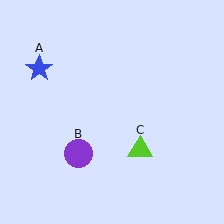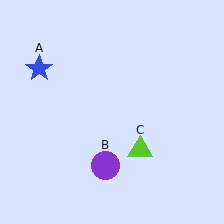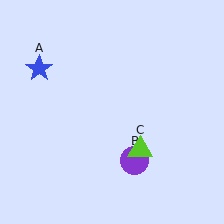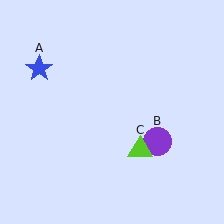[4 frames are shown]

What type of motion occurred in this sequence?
The purple circle (object B) rotated counterclockwise around the center of the scene.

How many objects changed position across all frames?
1 object changed position: purple circle (object B).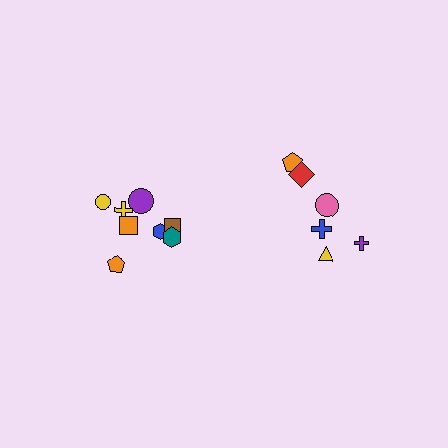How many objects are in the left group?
There are 8 objects.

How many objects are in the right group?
There are 6 objects.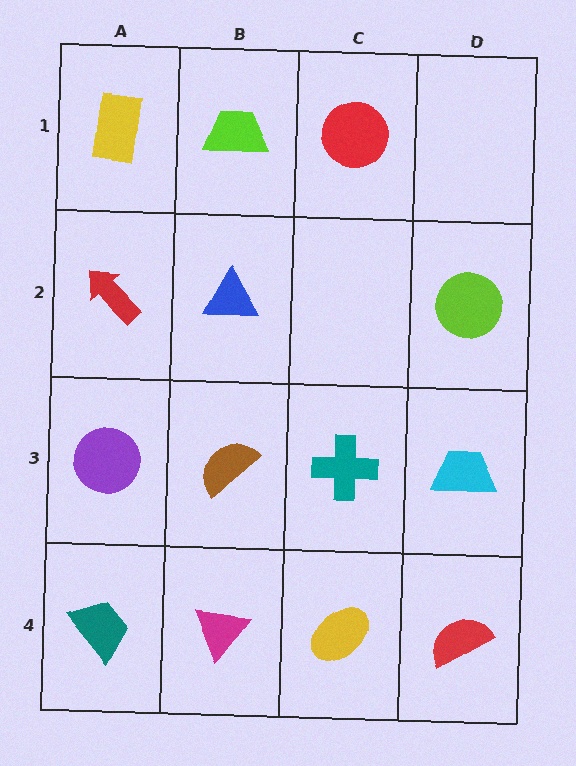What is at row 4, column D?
A red semicircle.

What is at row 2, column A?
A red arrow.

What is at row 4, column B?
A magenta triangle.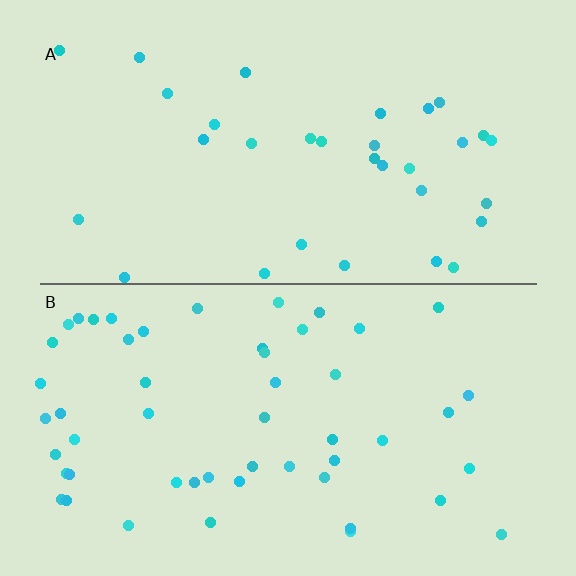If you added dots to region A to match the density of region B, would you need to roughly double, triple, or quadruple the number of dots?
Approximately double.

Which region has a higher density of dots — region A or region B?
B (the bottom).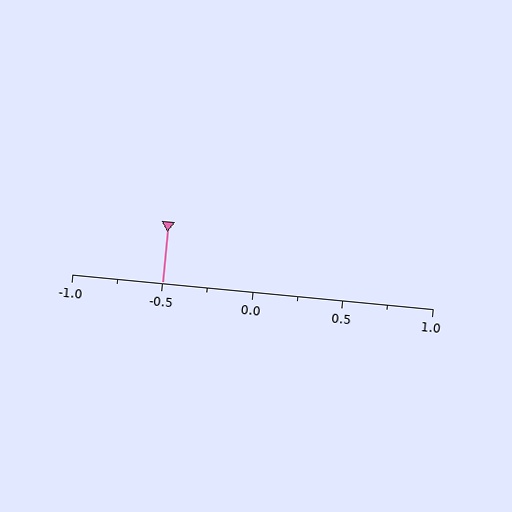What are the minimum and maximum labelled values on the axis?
The axis runs from -1.0 to 1.0.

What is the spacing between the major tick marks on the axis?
The major ticks are spaced 0.5 apart.